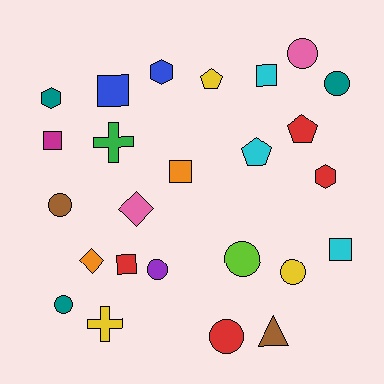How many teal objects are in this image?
There are 3 teal objects.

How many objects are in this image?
There are 25 objects.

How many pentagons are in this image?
There are 3 pentagons.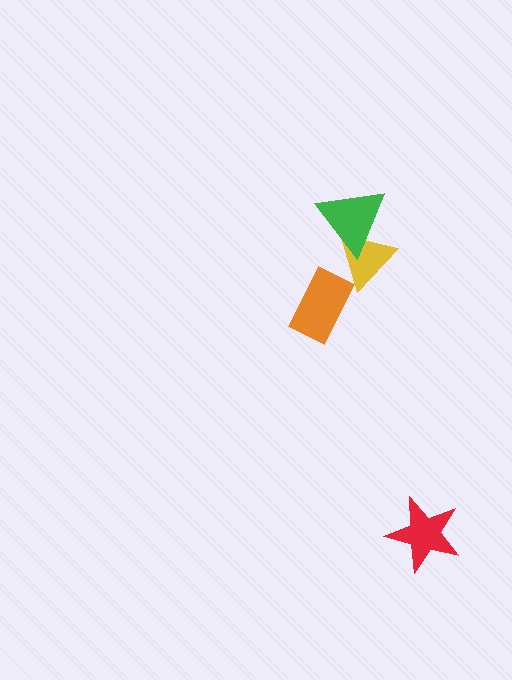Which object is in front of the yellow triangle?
The green triangle is in front of the yellow triangle.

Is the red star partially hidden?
No, no other shape covers it.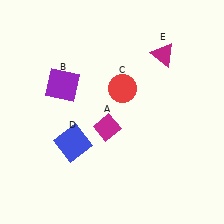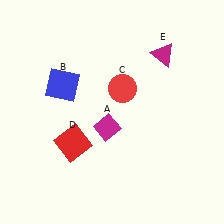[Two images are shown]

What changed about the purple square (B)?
In Image 1, B is purple. In Image 2, it changed to blue.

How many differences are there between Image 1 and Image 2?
There are 2 differences between the two images.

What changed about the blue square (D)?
In Image 1, D is blue. In Image 2, it changed to red.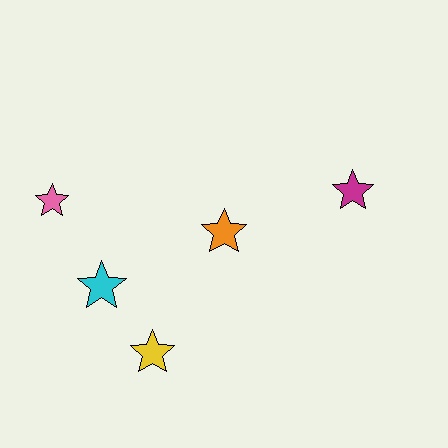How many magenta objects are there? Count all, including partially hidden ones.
There is 1 magenta object.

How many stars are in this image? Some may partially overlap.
There are 5 stars.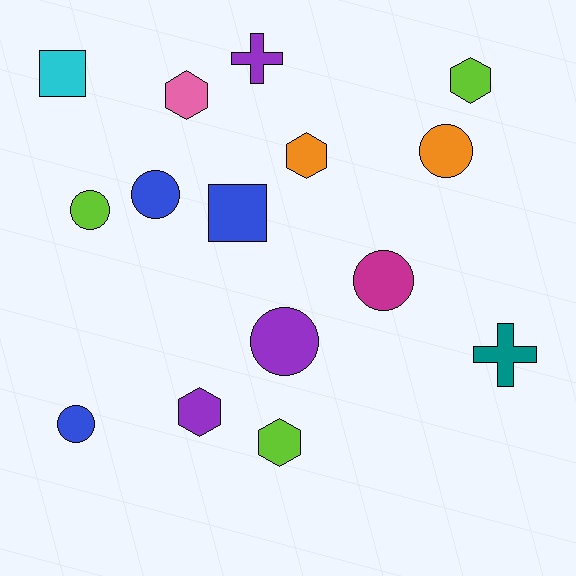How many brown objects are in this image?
There are no brown objects.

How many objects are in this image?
There are 15 objects.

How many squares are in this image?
There are 2 squares.